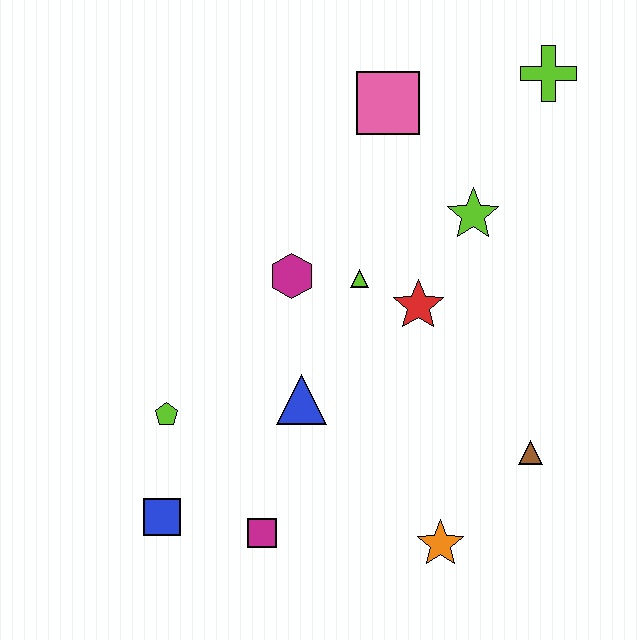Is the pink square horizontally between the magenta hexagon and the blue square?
No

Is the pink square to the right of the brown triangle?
No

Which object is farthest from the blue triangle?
The lime cross is farthest from the blue triangle.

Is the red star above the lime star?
No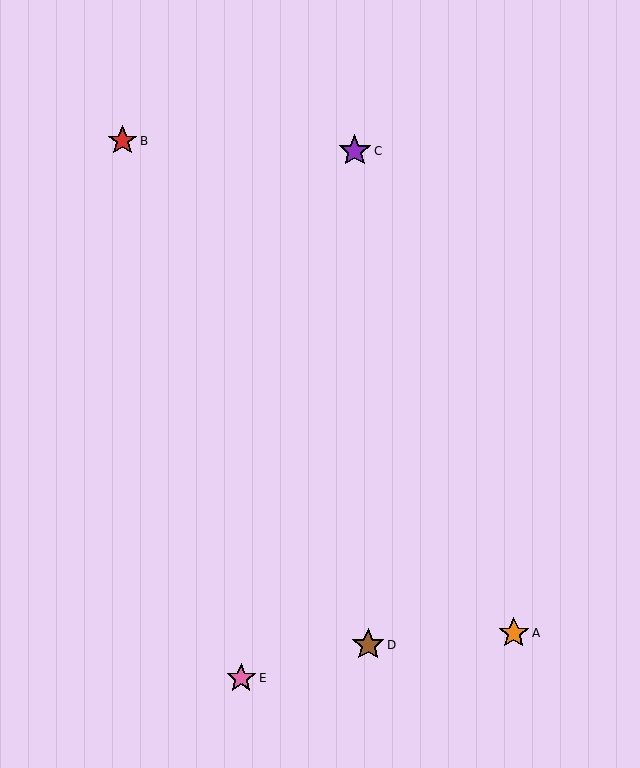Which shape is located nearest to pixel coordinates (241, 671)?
The pink star (labeled E) at (241, 678) is nearest to that location.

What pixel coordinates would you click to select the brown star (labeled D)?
Click at (368, 645) to select the brown star D.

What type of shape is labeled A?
Shape A is an orange star.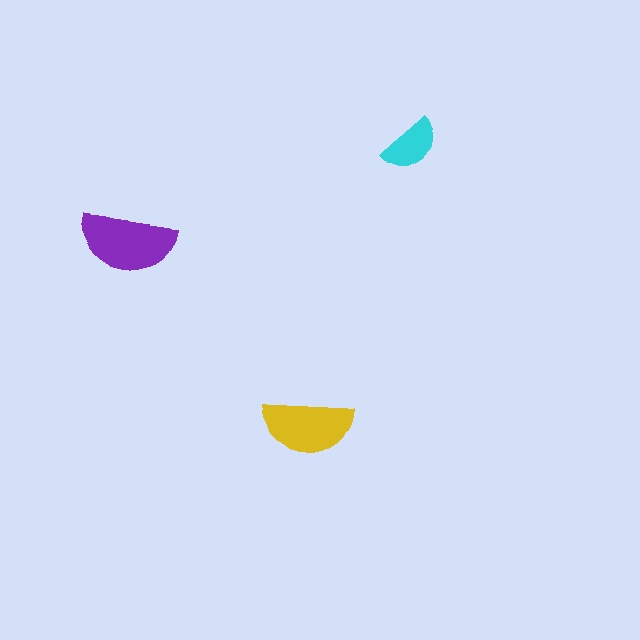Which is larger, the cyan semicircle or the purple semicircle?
The purple one.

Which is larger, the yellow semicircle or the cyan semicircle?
The yellow one.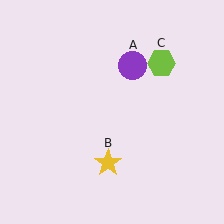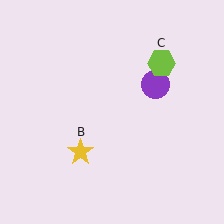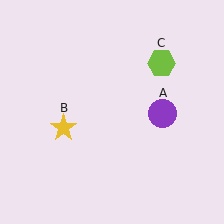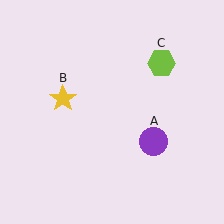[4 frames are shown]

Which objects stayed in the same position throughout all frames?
Lime hexagon (object C) remained stationary.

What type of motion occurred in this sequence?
The purple circle (object A), yellow star (object B) rotated clockwise around the center of the scene.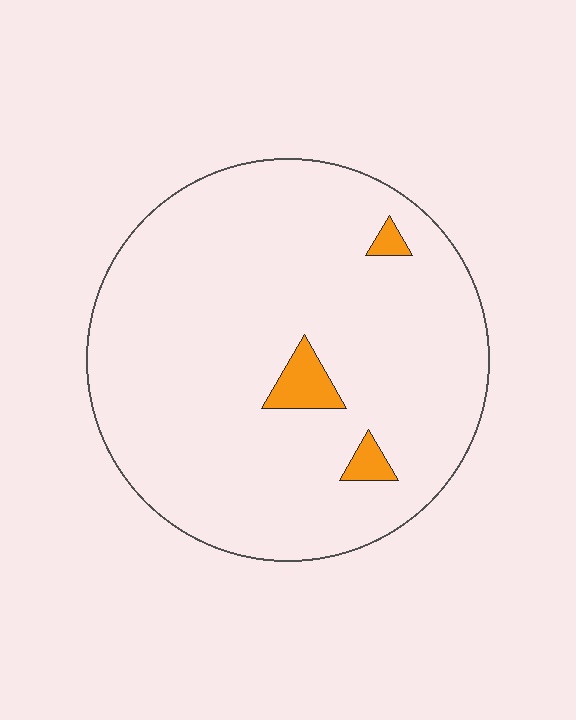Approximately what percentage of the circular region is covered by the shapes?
Approximately 5%.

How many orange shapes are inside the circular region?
3.